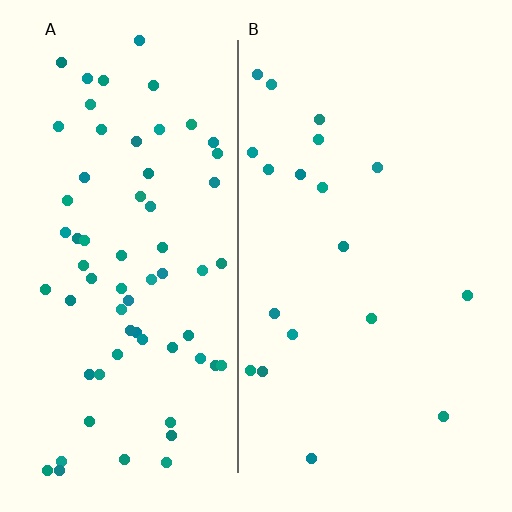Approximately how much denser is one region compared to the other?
Approximately 3.6× — region A over region B.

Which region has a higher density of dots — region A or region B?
A (the left).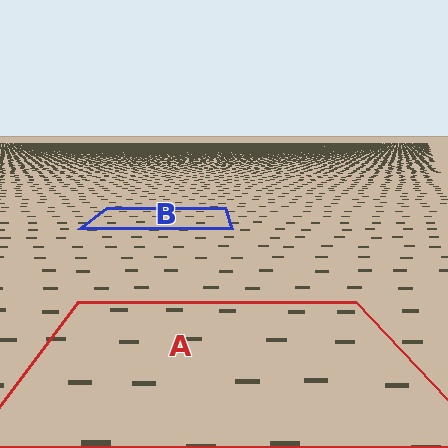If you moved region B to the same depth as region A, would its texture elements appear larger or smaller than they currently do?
They would appear larger. At a closer depth, the same texture elements are projected at a bigger on-screen size.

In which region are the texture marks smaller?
The texture marks are smaller in region B, because it is farther away.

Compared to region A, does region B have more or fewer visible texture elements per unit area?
Region B has more texture elements per unit area — they are packed more densely because it is farther away.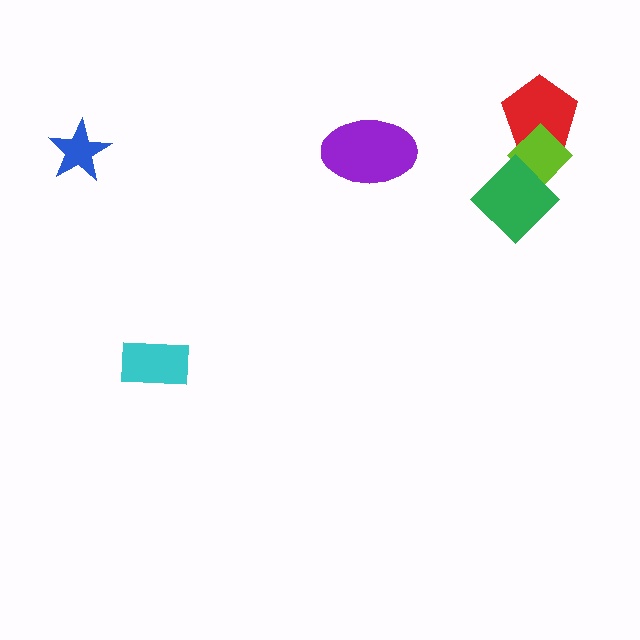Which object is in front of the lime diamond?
The green diamond is in front of the lime diamond.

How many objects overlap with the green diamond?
1 object overlaps with the green diamond.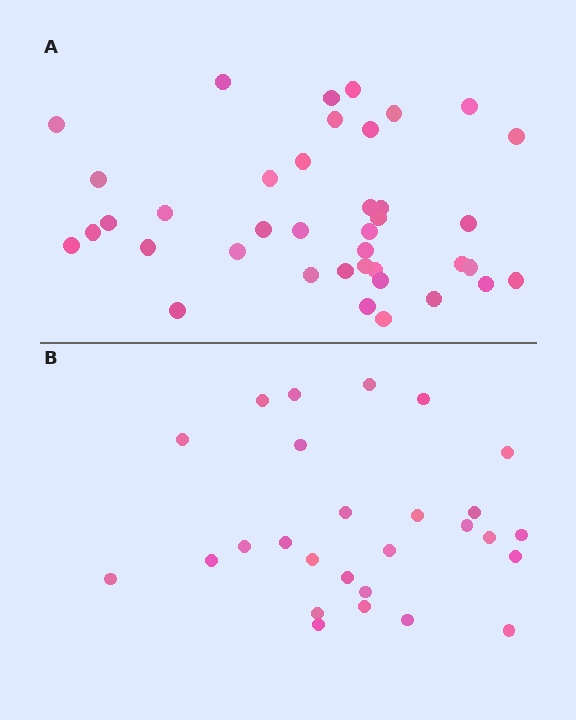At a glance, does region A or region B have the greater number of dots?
Region A (the top region) has more dots.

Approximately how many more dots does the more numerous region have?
Region A has roughly 12 or so more dots than region B.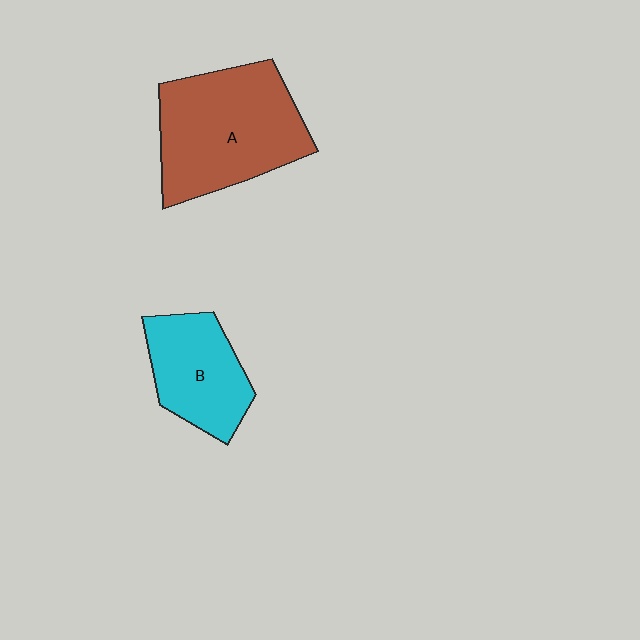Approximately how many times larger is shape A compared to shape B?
Approximately 1.6 times.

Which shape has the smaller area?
Shape B (cyan).